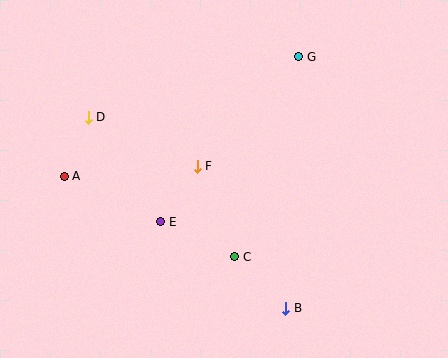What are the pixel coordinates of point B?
Point B is at (286, 308).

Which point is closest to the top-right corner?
Point G is closest to the top-right corner.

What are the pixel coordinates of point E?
Point E is at (161, 222).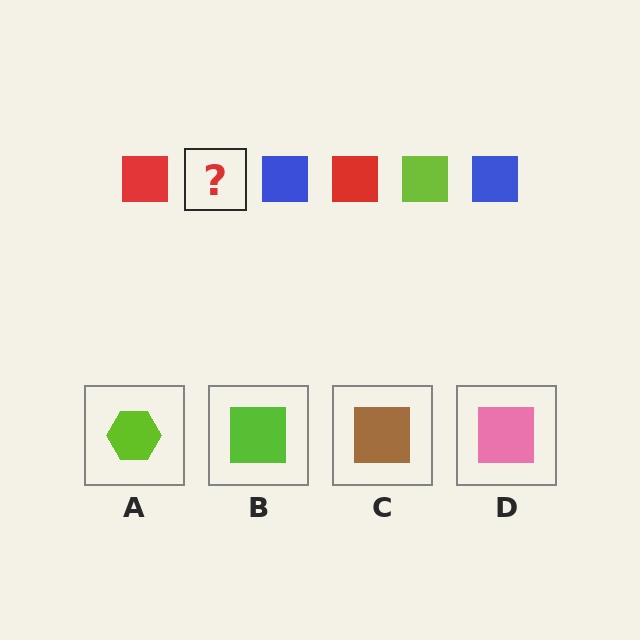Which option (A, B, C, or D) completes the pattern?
B.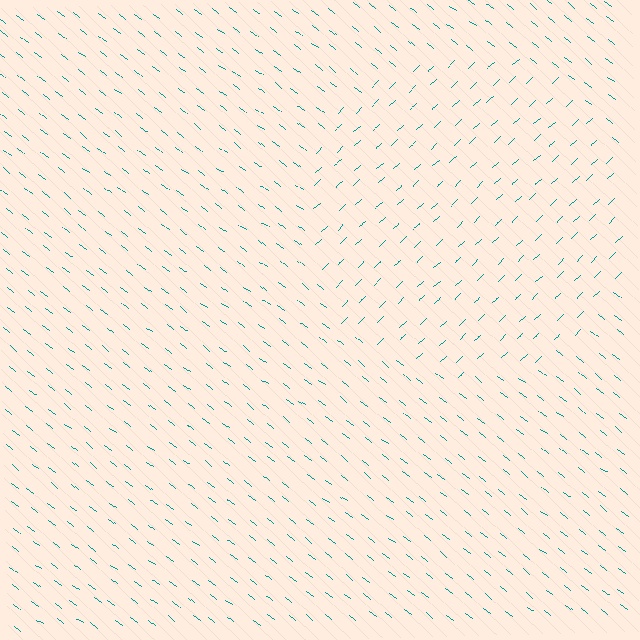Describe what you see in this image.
The image is filled with small teal line segments. A circle region in the image has lines oriented differently from the surrounding lines, creating a visible texture boundary.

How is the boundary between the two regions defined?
The boundary is defined purely by a change in line orientation (approximately 80 degrees difference). All lines are the same color and thickness.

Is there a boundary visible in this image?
Yes, there is a texture boundary formed by a change in line orientation.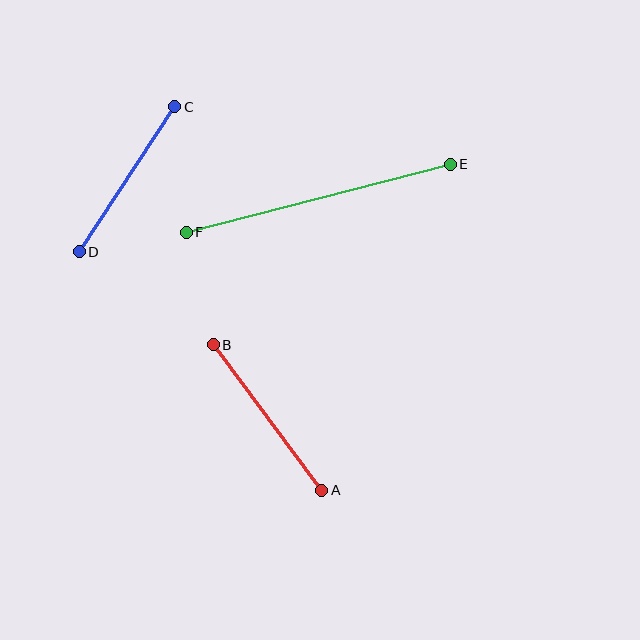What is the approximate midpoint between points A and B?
The midpoint is at approximately (267, 418) pixels.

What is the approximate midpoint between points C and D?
The midpoint is at approximately (127, 179) pixels.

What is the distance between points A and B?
The distance is approximately 181 pixels.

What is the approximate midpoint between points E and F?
The midpoint is at approximately (318, 198) pixels.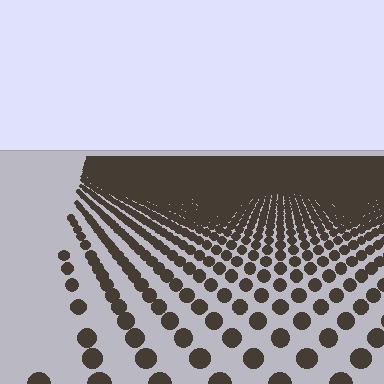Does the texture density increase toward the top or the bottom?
Density increases toward the top.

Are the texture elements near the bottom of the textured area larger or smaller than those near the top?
Larger. Near the bottom, elements are closer to the viewer and appear at a bigger on-screen size.